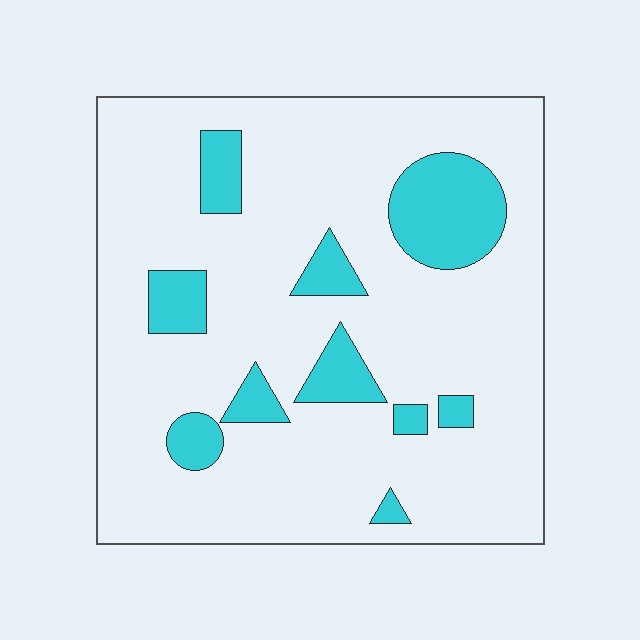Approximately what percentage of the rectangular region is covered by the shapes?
Approximately 15%.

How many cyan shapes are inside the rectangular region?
10.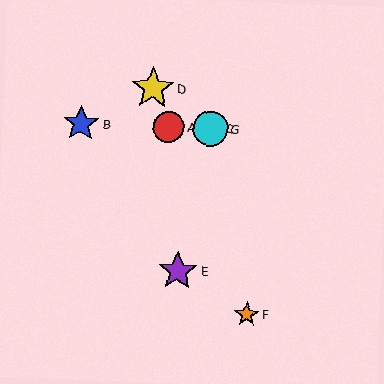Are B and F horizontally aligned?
No, B is at y≈124 and F is at y≈315.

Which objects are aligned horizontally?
Objects A, B, C, G are aligned horizontally.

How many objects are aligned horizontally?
4 objects (A, B, C, G) are aligned horizontally.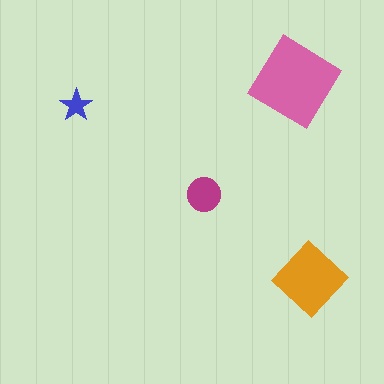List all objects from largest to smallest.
The pink diamond, the orange diamond, the magenta circle, the blue star.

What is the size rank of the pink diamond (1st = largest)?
1st.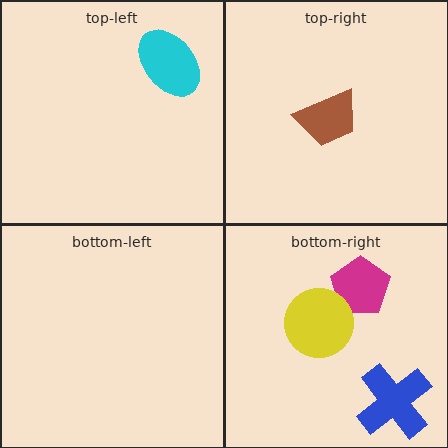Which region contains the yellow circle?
The bottom-right region.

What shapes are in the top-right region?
The brown trapezoid.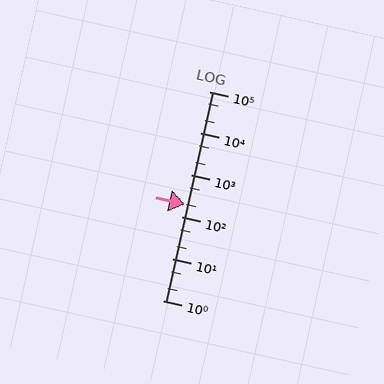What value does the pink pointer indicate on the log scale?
The pointer indicates approximately 200.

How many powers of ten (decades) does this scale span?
The scale spans 5 decades, from 1 to 100000.